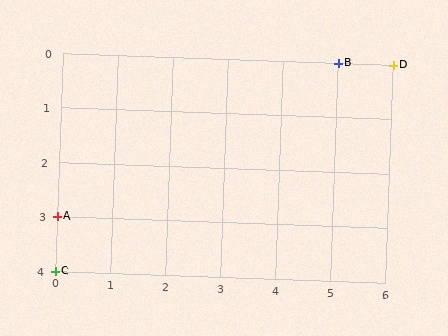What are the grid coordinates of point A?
Point A is at grid coordinates (0, 3).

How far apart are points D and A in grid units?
Points D and A are 6 columns and 3 rows apart (about 6.7 grid units diagonally).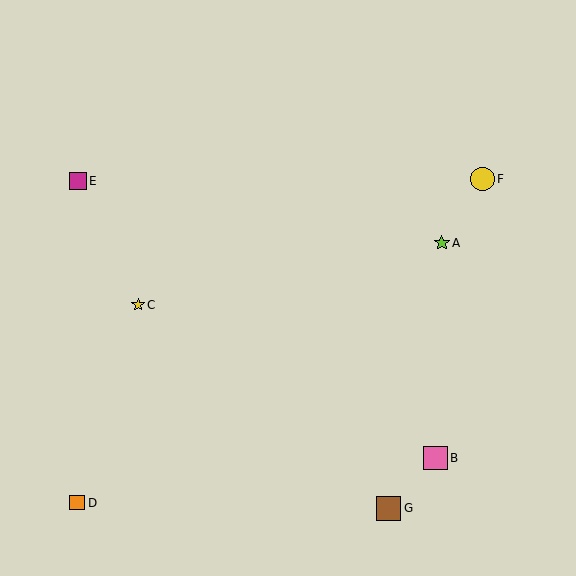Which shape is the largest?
The brown square (labeled G) is the largest.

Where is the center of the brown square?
The center of the brown square is at (389, 508).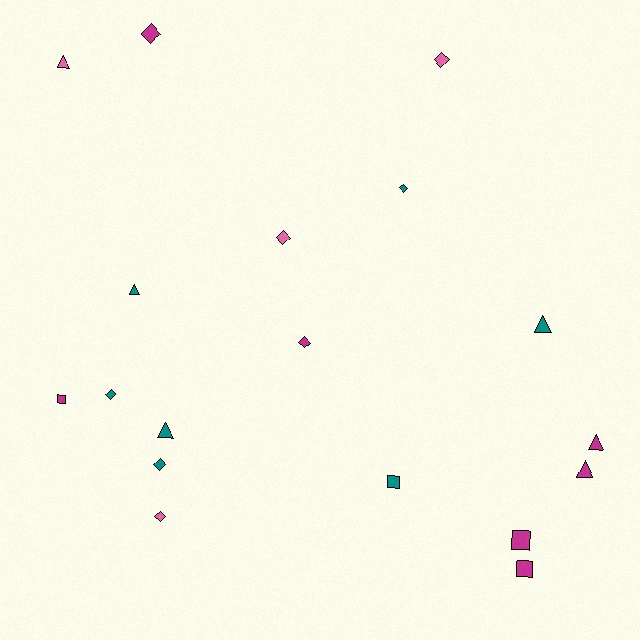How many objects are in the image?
There are 18 objects.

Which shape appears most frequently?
Diamond, with 8 objects.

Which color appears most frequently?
Teal, with 7 objects.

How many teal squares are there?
There is 1 teal square.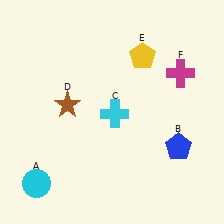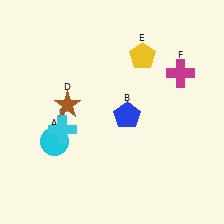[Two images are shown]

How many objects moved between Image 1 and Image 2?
3 objects moved between the two images.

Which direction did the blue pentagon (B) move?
The blue pentagon (B) moved left.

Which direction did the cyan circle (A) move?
The cyan circle (A) moved up.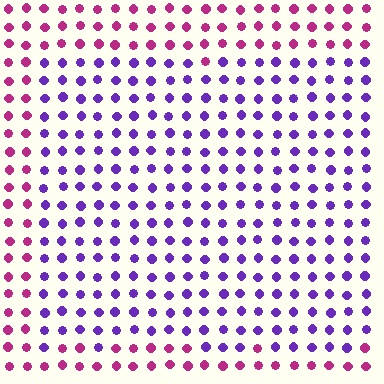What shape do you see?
I see a rectangle.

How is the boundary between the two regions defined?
The boundary is defined purely by a slight shift in hue (about 54 degrees). Spacing, size, and orientation are identical on both sides.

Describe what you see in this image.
The image is filled with small magenta elements in a uniform arrangement. A rectangle-shaped region is visible where the elements are tinted to a slightly different hue, forming a subtle color boundary.